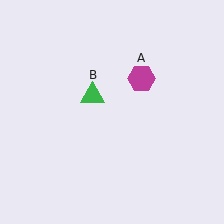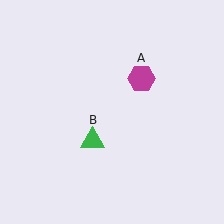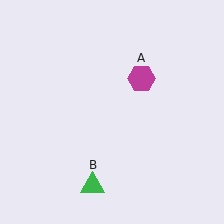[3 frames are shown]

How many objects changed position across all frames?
1 object changed position: green triangle (object B).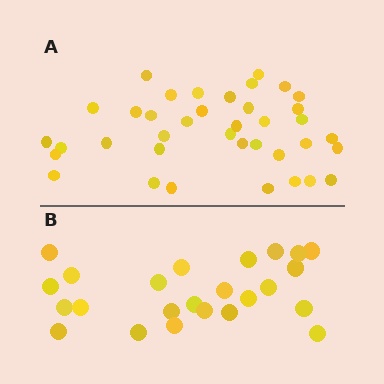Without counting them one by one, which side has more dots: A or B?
Region A (the top region) has more dots.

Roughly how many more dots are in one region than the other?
Region A has approximately 15 more dots than region B.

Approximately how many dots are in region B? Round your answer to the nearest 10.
About 20 dots. (The exact count is 24, which rounds to 20.)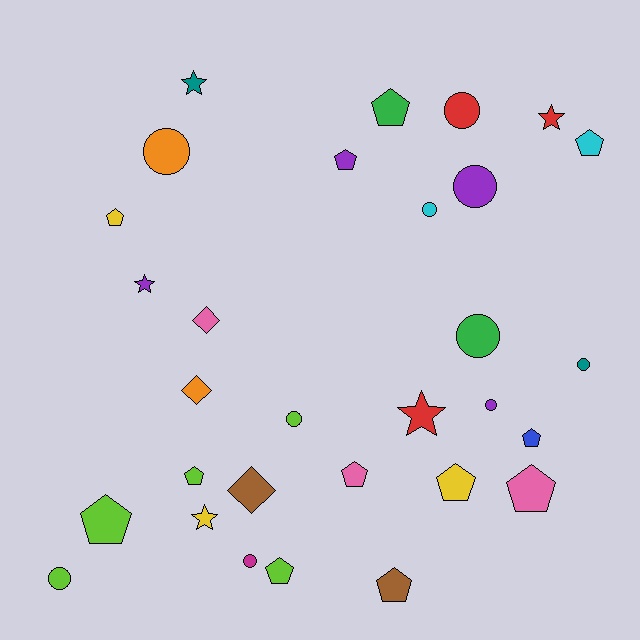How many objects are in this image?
There are 30 objects.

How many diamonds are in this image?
There are 3 diamonds.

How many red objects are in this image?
There are 3 red objects.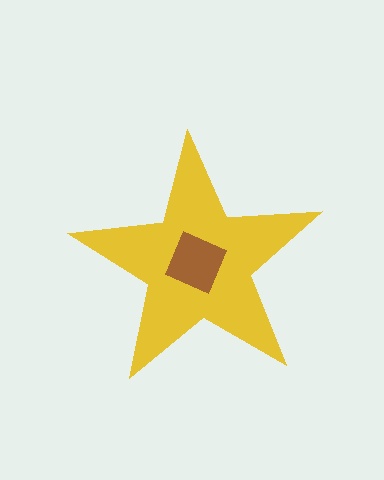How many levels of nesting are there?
2.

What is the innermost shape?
The brown diamond.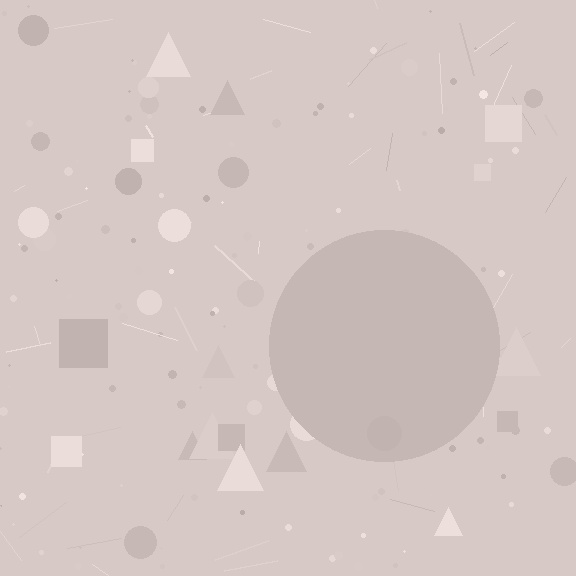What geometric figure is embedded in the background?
A circle is embedded in the background.